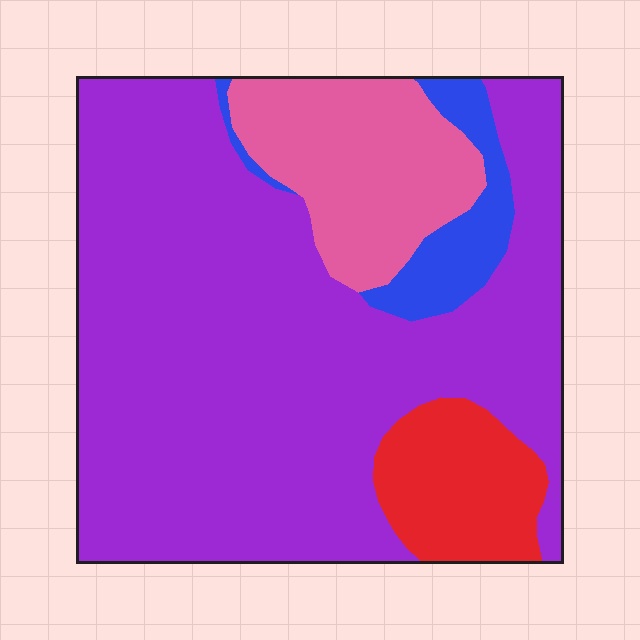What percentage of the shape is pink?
Pink takes up about one sixth (1/6) of the shape.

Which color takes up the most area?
Purple, at roughly 70%.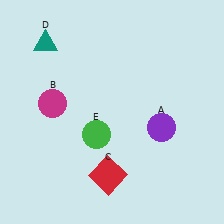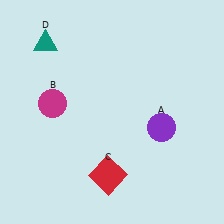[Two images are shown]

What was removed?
The green circle (E) was removed in Image 2.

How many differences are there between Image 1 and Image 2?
There is 1 difference between the two images.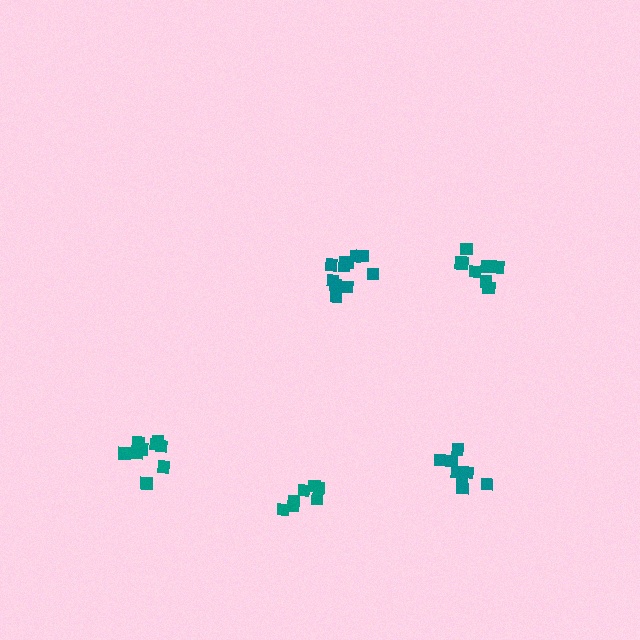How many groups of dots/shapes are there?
There are 5 groups.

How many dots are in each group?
Group 1: 7 dots, Group 2: 11 dots, Group 3: 9 dots, Group 4: 8 dots, Group 5: 8 dots (43 total).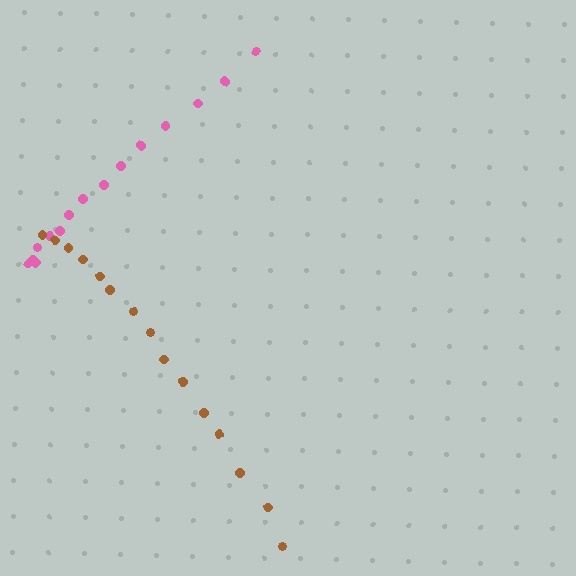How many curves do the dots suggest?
There are 2 distinct paths.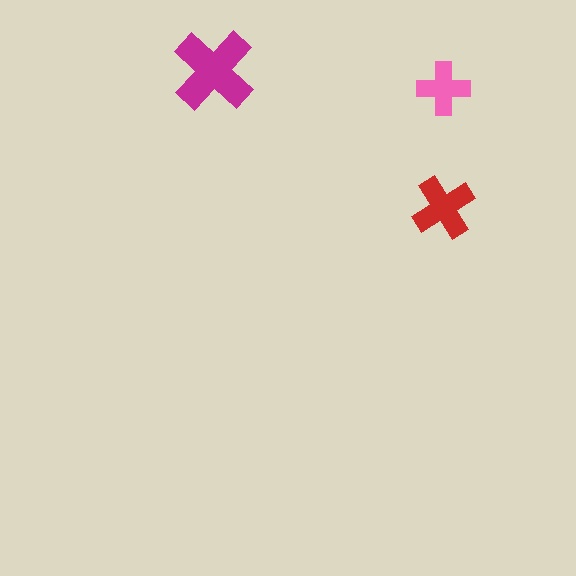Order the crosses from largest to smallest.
the magenta one, the red one, the pink one.